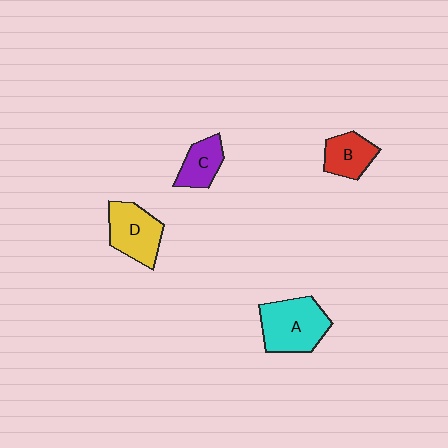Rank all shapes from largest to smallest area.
From largest to smallest: A (cyan), D (yellow), B (red), C (purple).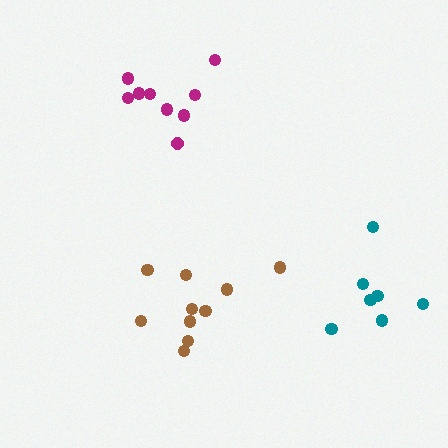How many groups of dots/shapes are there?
There are 3 groups.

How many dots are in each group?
Group 1: 10 dots, Group 2: 9 dots, Group 3: 7 dots (26 total).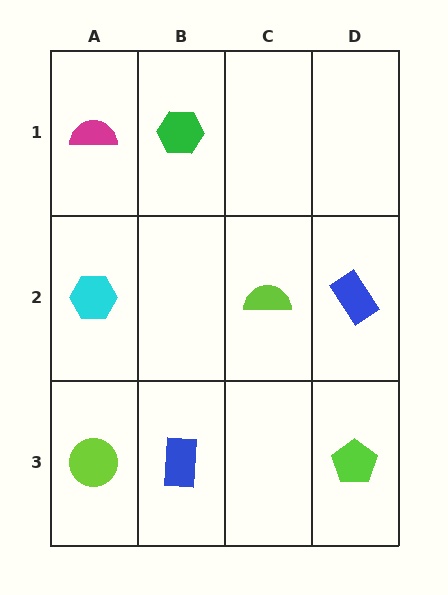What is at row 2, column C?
A lime semicircle.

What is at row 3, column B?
A blue rectangle.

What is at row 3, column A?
A lime circle.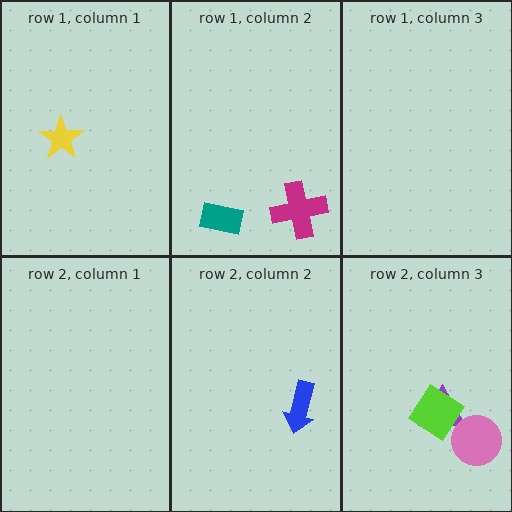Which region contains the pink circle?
The row 2, column 3 region.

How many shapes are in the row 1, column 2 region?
2.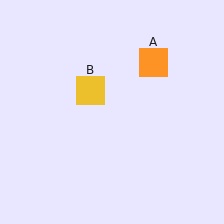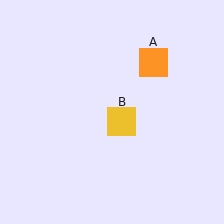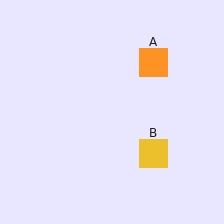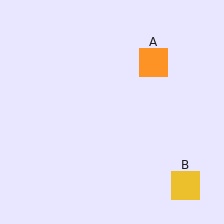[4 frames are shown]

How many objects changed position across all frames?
1 object changed position: yellow square (object B).